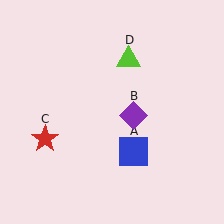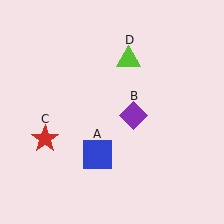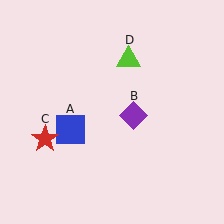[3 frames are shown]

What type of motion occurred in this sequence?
The blue square (object A) rotated clockwise around the center of the scene.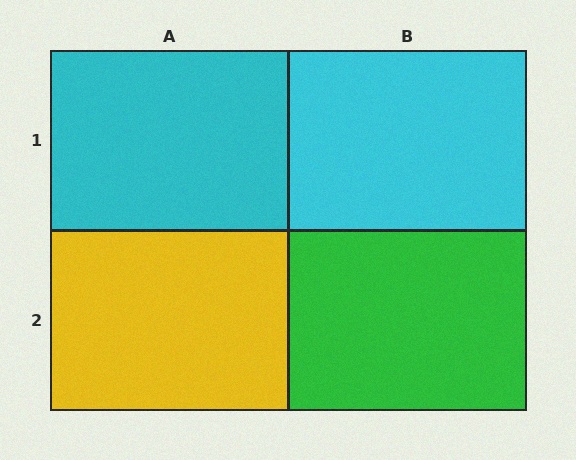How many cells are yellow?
1 cell is yellow.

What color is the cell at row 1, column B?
Cyan.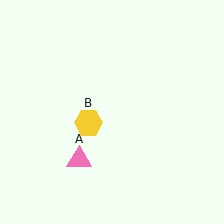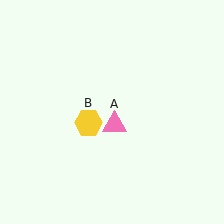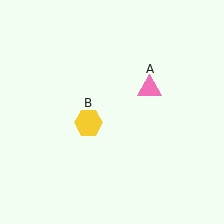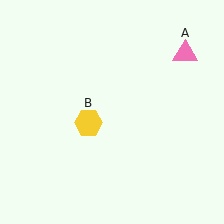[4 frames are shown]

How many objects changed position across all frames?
1 object changed position: pink triangle (object A).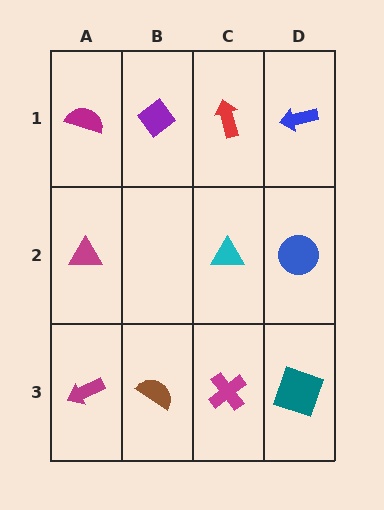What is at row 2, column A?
A magenta triangle.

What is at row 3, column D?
A teal square.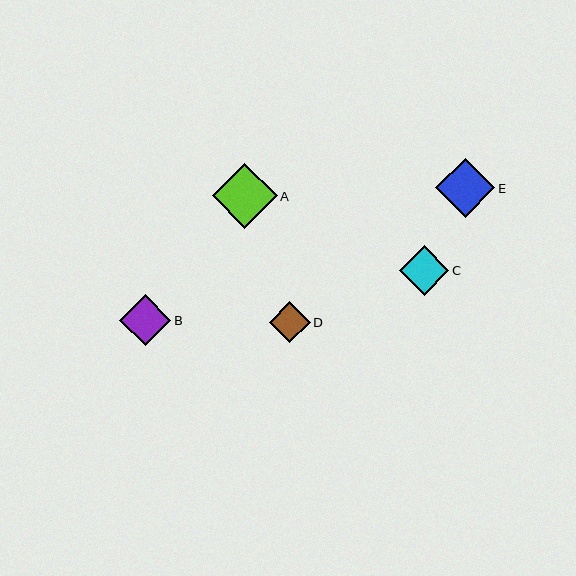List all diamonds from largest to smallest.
From largest to smallest: A, E, B, C, D.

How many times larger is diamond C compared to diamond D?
Diamond C is approximately 1.2 times the size of diamond D.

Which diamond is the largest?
Diamond A is the largest with a size of approximately 65 pixels.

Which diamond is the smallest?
Diamond D is the smallest with a size of approximately 41 pixels.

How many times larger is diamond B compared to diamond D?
Diamond B is approximately 1.3 times the size of diamond D.